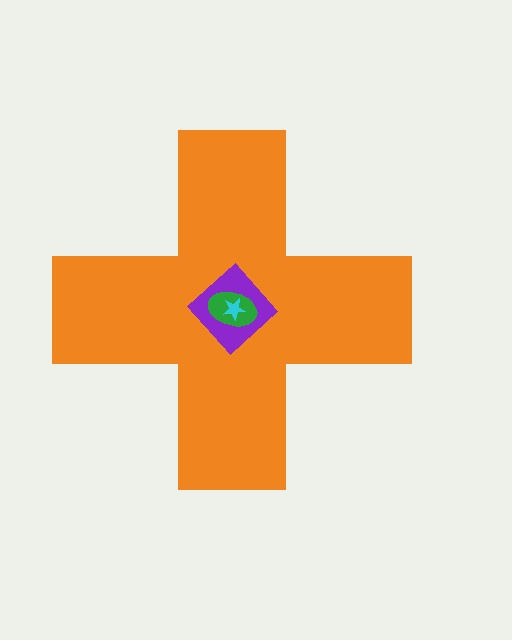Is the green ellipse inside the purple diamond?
Yes.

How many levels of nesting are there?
4.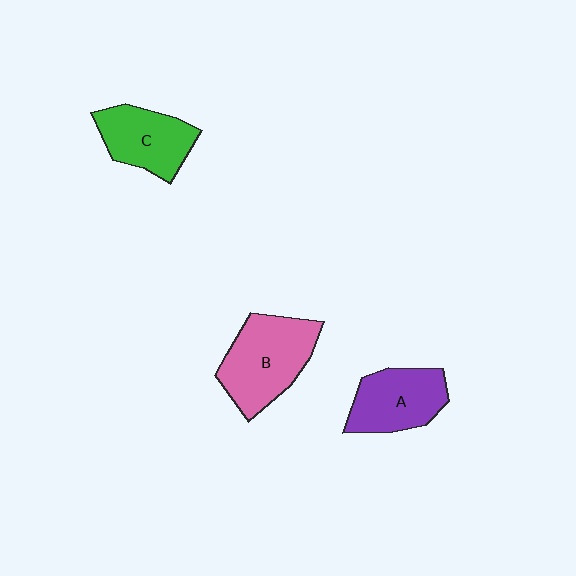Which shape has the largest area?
Shape B (pink).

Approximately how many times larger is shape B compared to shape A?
Approximately 1.3 times.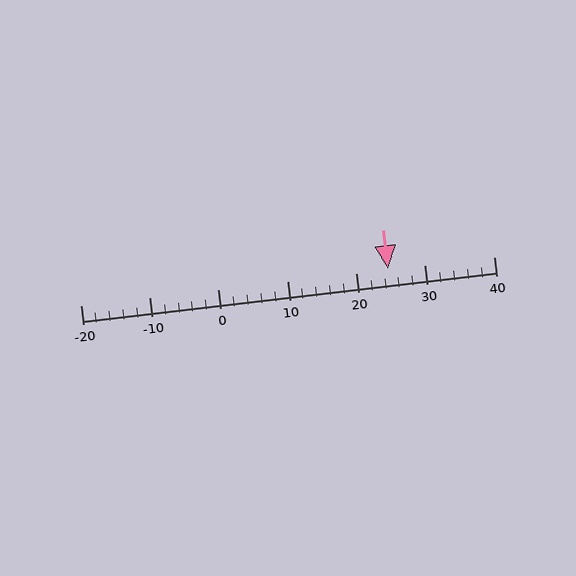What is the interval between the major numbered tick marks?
The major tick marks are spaced 10 units apart.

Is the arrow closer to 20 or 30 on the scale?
The arrow is closer to 20.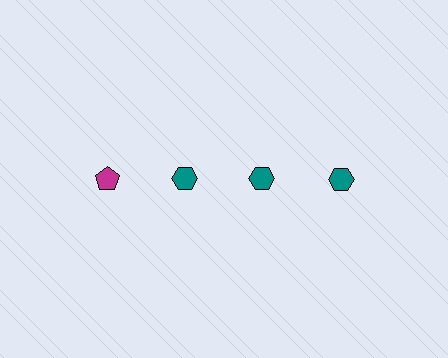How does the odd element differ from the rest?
It differs in both color (magenta instead of teal) and shape (pentagon instead of hexagon).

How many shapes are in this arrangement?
There are 4 shapes arranged in a grid pattern.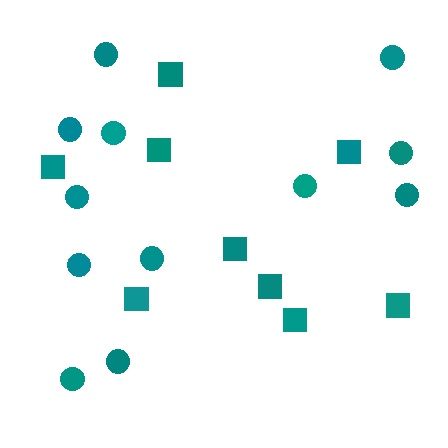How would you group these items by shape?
There are 2 groups: one group of circles (12) and one group of squares (9).